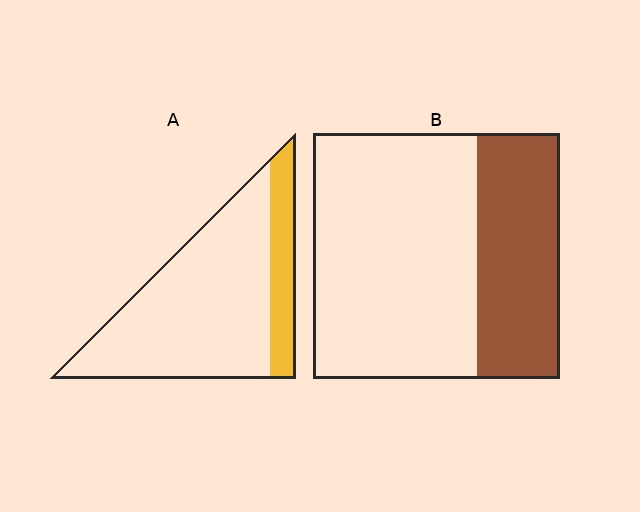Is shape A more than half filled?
No.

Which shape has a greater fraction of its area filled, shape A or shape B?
Shape B.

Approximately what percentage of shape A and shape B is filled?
A is approximately 20% and B is approximately 35%.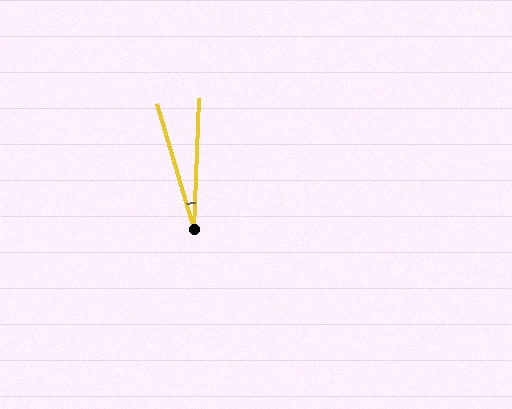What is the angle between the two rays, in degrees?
Approximately 18 degrees.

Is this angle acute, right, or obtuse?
It is acute.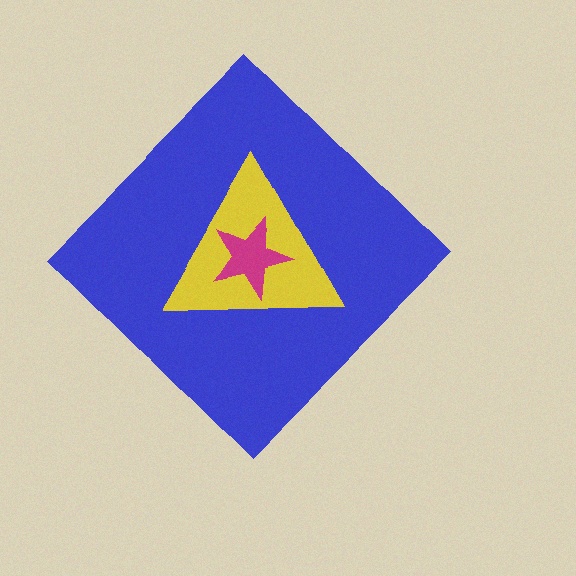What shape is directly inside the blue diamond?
The yellow triangle.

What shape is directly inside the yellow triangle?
The magenta star.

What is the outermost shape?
The blue diamond.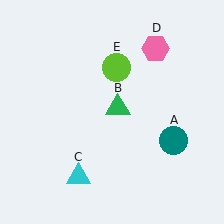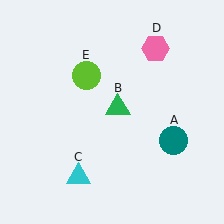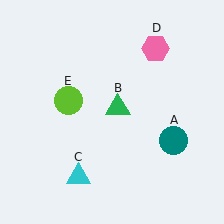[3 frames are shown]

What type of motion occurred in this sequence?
The lime circle (object E) rotated counterclockwise around the center of the scene.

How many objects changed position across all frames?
1 object changed position: lime circle (object E).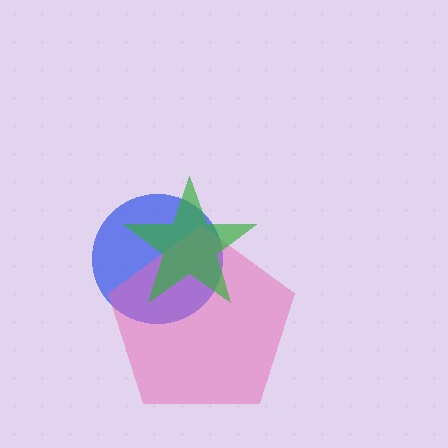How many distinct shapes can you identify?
There are 3 distinct shapes: a blue circle, a pink pentagon, a green star.